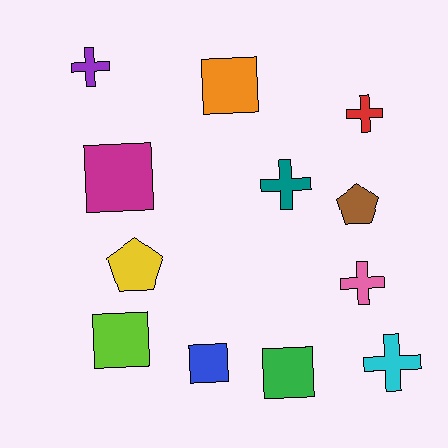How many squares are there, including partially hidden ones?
There are 5 squares.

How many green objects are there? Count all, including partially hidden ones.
There is 1 green object.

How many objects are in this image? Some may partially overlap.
There are 12 objects.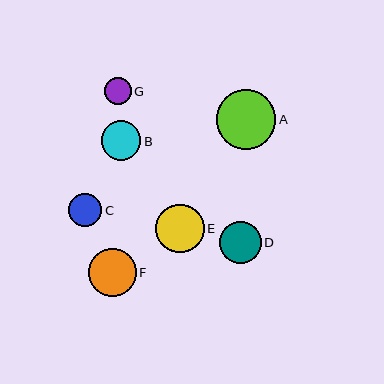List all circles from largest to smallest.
From largest to smallest: A, E, F, D, B, C, G.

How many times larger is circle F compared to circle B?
Circle F is approximately 1.2 times the size of circle B.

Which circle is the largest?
Circle A is the largest with a size of approximately 60 pixels.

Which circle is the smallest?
Circle G is the smallest with a size of approximately 27 pixels.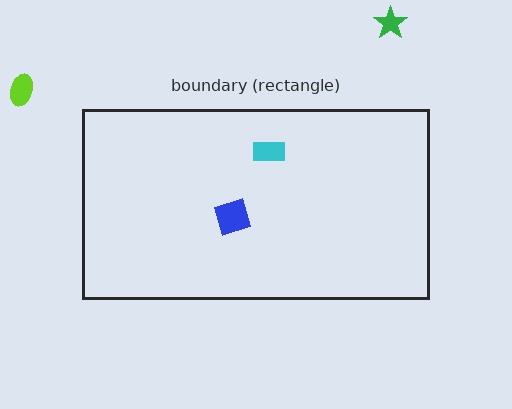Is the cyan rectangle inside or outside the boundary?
Inside.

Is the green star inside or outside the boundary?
Outside.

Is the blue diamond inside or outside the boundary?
Inside.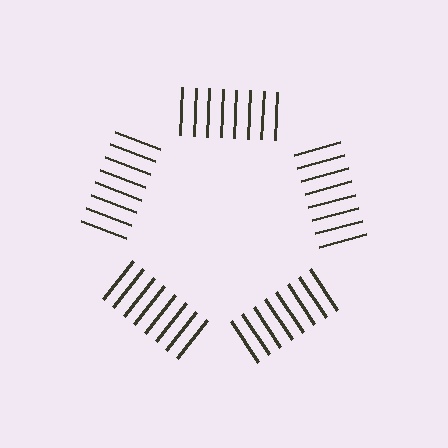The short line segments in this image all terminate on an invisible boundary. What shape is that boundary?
An illusory pentagon — the line segments terminate on its edges but no continuous stroke is drawn.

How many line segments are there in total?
40 — 8 along each of the 5 edges.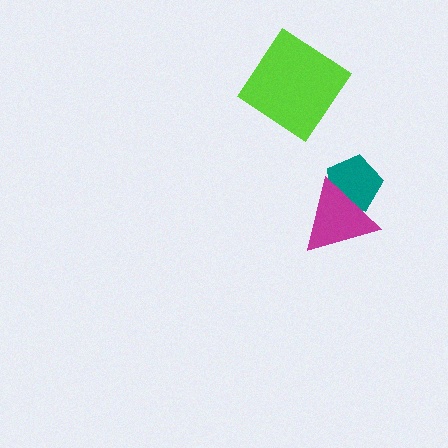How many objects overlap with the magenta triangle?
1 object overlaps with the magenta triangle.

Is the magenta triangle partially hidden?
No, no other shape covers it.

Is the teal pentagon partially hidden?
Yes, it is partially covered by another shape.